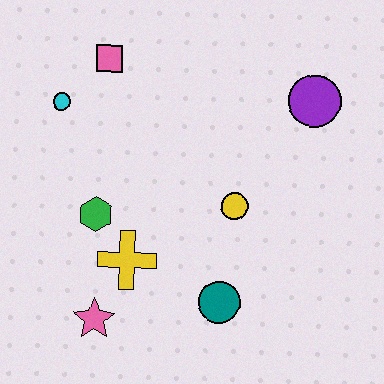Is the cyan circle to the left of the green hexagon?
Yes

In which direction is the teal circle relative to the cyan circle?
The teal circle is below the cyan circle.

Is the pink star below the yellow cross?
Yes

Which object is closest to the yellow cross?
The green hexagon is closest to the yellow cross.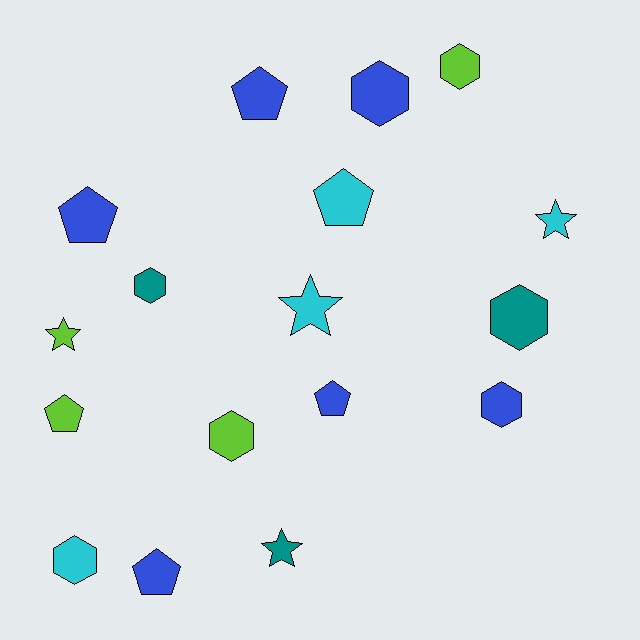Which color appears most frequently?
Blue, with 6 objects.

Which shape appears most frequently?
Hexagon, with 7 objects.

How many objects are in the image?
There are 17 objects.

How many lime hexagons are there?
There are 2 lime hexagons.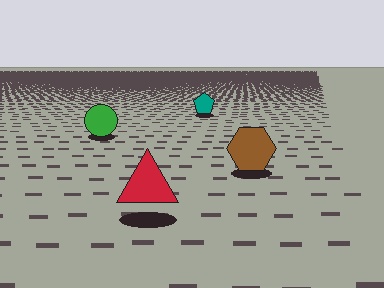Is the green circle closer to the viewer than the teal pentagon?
Yes. The green circle is closer — you can tell from the texture gradient: the ground texture is coarser near it.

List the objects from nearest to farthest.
From nearest to farthest: the red triangle, the brown hexagon, the green circle, the teal pentagon.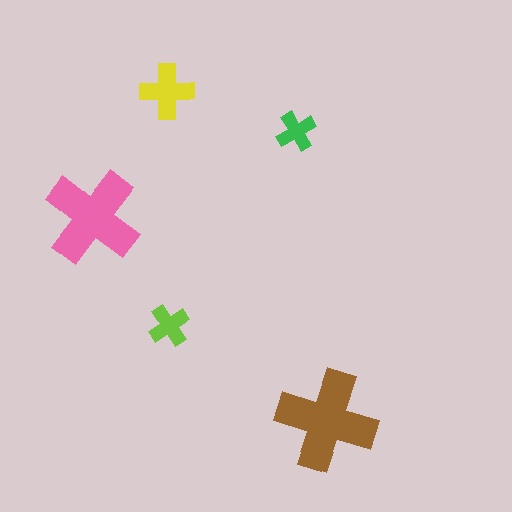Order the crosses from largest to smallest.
the brown one, the pink one, the yellow one, the lime one, the green one.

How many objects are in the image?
There are 5 objects in the image.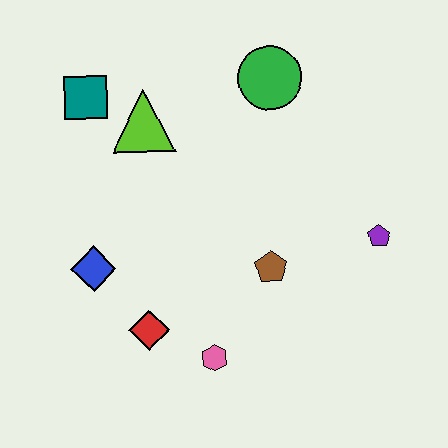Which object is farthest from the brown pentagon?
The teal square is farthest from the brown pentagon.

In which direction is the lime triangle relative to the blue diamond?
The lime triangle is above the blue diamond.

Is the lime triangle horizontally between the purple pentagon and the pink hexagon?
No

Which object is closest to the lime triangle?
The teal square is closest to the lime triangle.